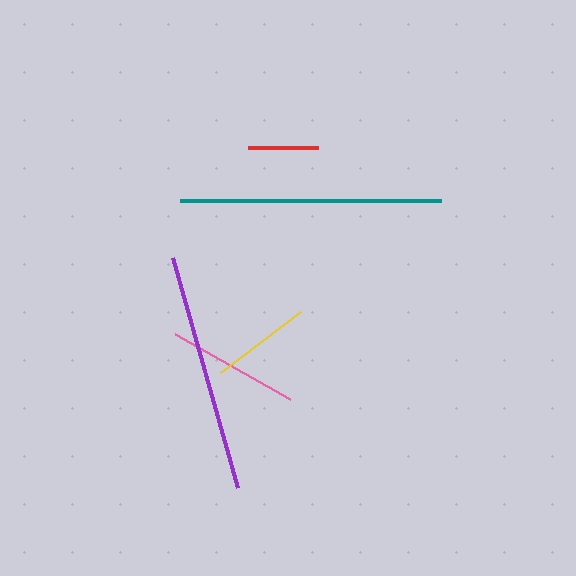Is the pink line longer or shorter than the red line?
The pink line is longer than the red line.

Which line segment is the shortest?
The red line is the shortest at approximately 70 pixels.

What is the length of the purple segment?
The purple segment is approximately 239 pixels long.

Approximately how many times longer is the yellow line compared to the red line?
The yellow line is approximately 1.4 times the length of the red line.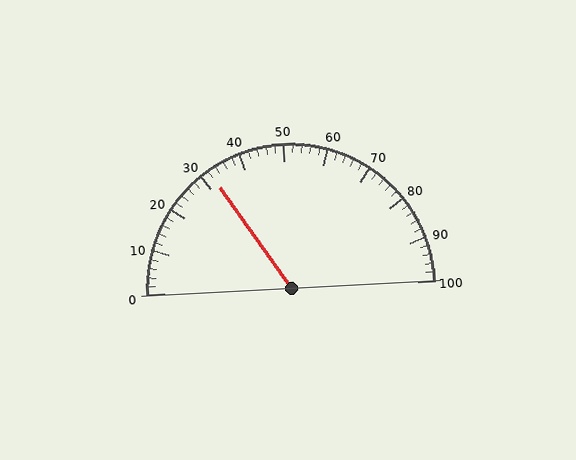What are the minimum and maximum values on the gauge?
The gauge ranges from 0 to 100.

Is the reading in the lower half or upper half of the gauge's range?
The reading is in the lower half of the range (0 to 100).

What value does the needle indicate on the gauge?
The needle indicates approximately 32.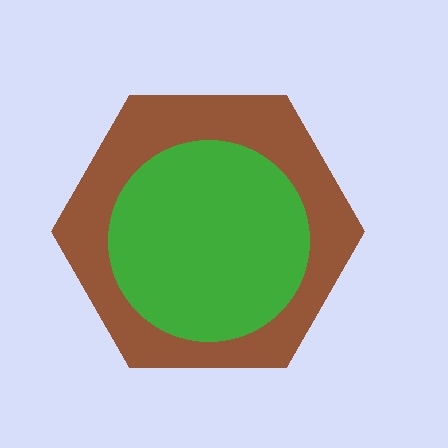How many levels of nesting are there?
2.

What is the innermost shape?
The green circle.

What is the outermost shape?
The brown hexagon.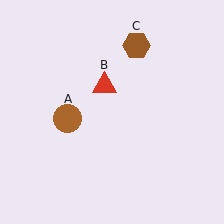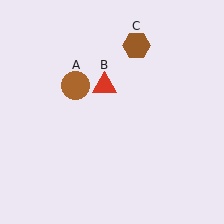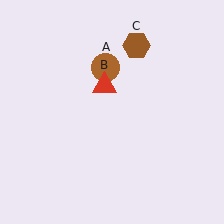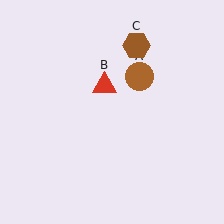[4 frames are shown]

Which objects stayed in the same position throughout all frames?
Red triangle (object B) and brown hexagon (object C) remained stationary.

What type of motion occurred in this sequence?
The brown circle (object A) rotated clockwise around the center of the scene.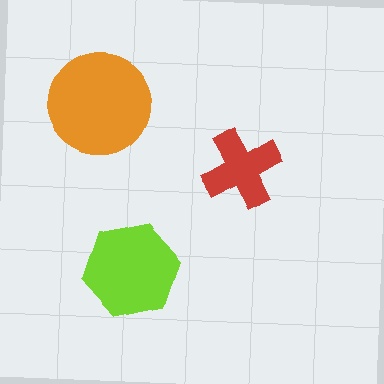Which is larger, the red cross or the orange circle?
The orange circle.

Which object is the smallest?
The red cross.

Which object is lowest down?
The lime hexagon is bottommost.